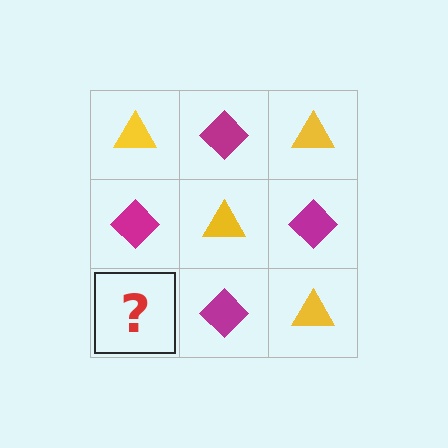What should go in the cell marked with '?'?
The missing cell should contain a yellow triangle.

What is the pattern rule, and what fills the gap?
The rule is that it alternates yellow triangle and magenta diamond in a checkerboard pattern. The gap should be filled with a yellow triangle.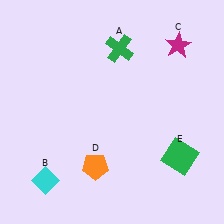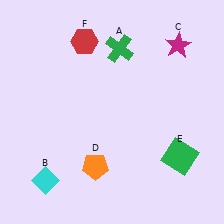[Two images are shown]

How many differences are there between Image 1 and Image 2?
There is 1 difference between the two images.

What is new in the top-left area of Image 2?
A red hexagon (F) was added in the top-left area of Image 2.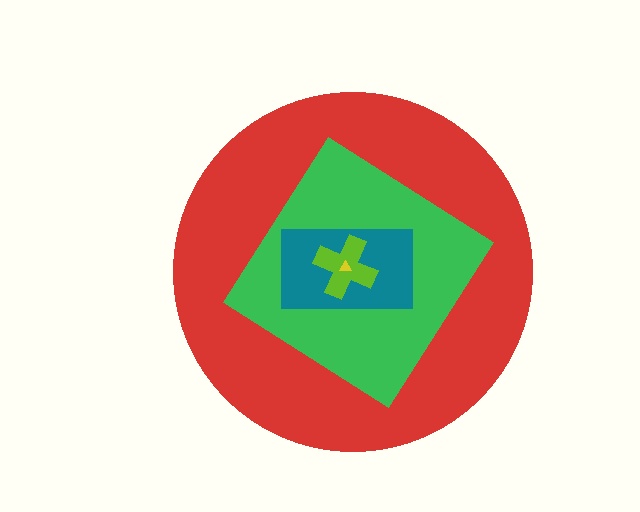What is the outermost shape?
The red circle.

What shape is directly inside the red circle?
The green diamond.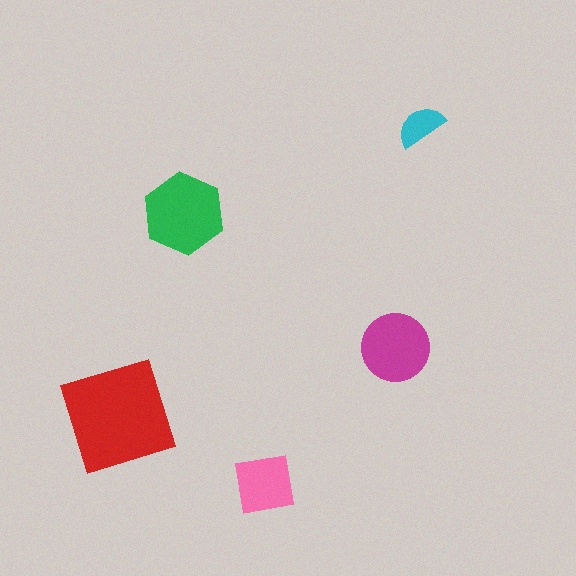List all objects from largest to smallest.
The red diamond, the green hexagon, the magenta circle, the pink square, the cyan semicircle.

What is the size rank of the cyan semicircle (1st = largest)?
5th.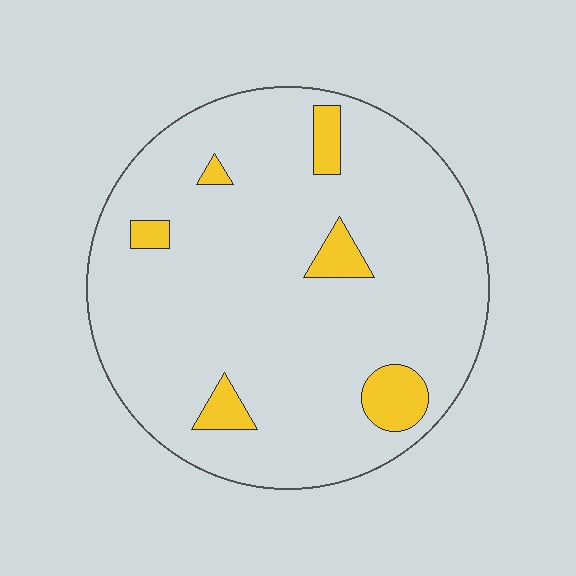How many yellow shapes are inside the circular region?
6.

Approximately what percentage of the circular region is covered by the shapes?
Approximately 10%.